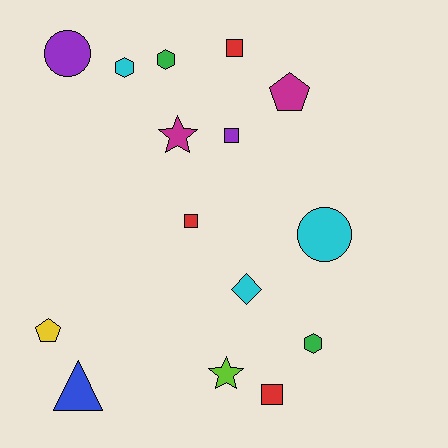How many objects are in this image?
There are 15 objects.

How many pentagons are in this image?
There are 2 pentagons.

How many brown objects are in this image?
There are no brown objects.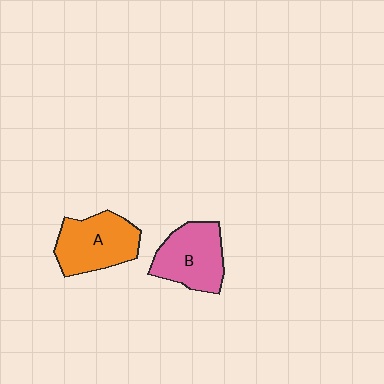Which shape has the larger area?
Shape A (orange).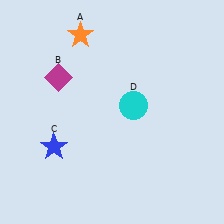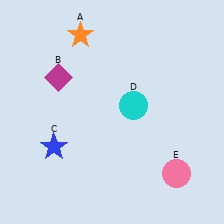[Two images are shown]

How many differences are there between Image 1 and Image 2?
There is 1 difference between the two images.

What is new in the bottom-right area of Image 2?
A pink circle (E) was added in the bottom-right area of Image 2.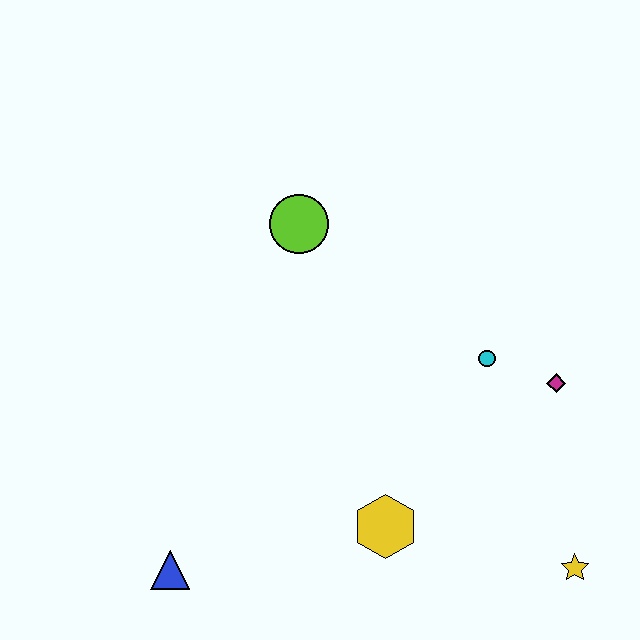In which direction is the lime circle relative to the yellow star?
The lime circle is above the yellow star.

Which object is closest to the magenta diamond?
The cyan circle is closest to the magenta diamond.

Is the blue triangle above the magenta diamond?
No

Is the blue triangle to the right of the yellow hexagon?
No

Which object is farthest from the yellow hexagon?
The lime circle is farthest from the yellow hexagon.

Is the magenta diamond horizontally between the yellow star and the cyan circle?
Yes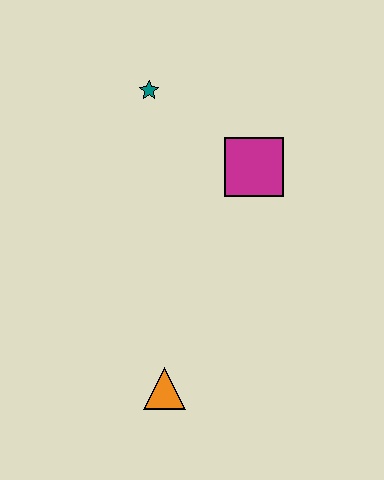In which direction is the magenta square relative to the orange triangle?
The magenta square is above the orange triangle.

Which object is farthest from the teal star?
The orange triangle is farthest from the teal star.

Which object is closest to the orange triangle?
The magenta square is closest to the orange triangle.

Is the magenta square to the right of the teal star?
Yes